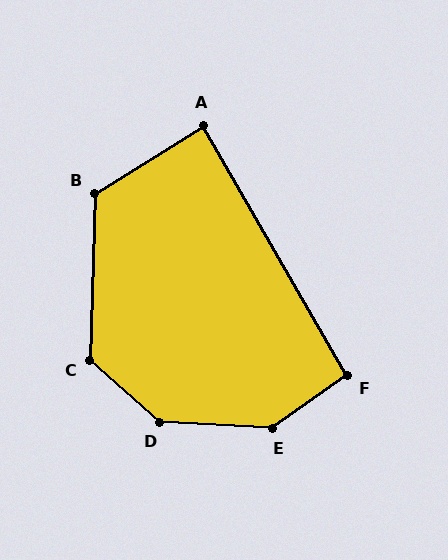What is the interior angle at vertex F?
Approximately 95 degrees (obtuse).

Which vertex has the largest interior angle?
E, at approximately 142 degrees.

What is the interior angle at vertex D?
Approximately 141 degrees (obtuse).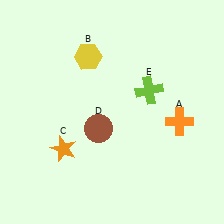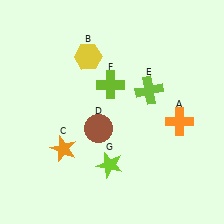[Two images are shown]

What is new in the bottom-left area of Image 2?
A lime star (G) was added in the bottom-left area of Image 2.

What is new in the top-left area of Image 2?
A lime cross (F) was added in the top-left area of Image 2.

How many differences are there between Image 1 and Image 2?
There are 2 differences between the two images.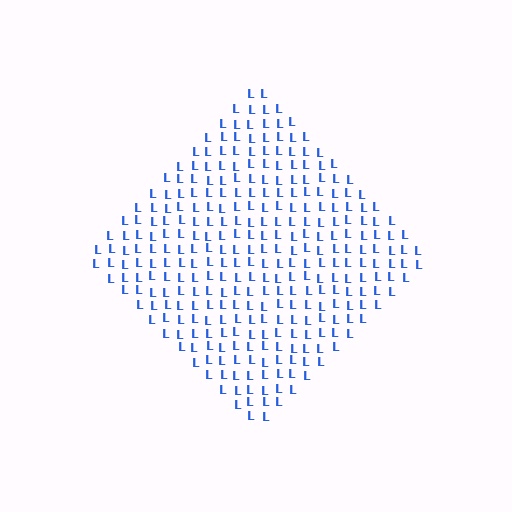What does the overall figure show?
The overall figure shows a diamond.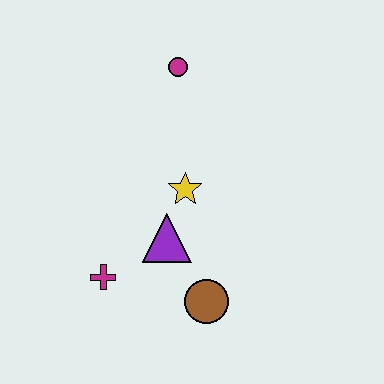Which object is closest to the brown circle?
The purple triangle is closest to the brown circle.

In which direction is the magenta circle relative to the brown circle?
The magenta circle is above the brown circle.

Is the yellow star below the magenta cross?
No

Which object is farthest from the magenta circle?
The brown circle is farthest from the magenta circle.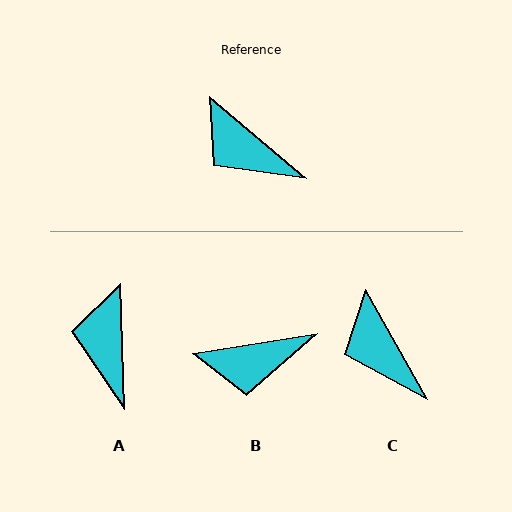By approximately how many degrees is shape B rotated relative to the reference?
Approximately 49 degrees counter-clockwise.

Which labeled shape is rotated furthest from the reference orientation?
B, about 49 degrees away.